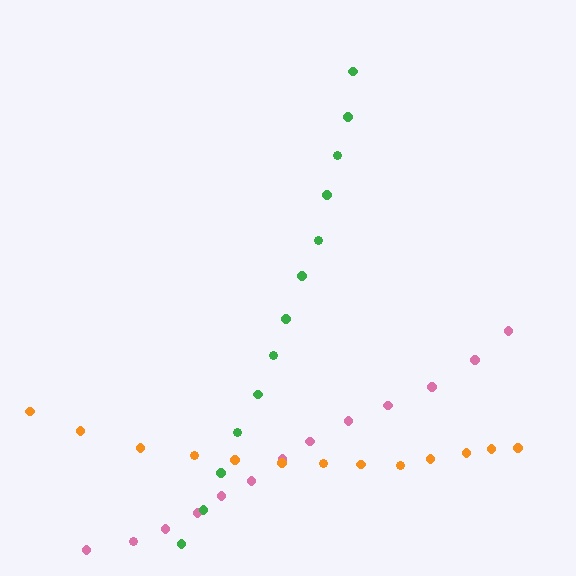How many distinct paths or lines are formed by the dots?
There are 3 distinct paths.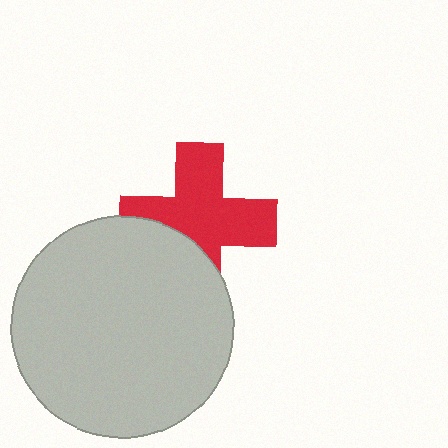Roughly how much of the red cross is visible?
Most of it is visible (roughly 69%).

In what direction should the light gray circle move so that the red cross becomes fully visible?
The light gray circle should move down. That is the shortest direction to clear the overlap and leave the red cross fully visible.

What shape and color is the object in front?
The object in front is a light gray circle.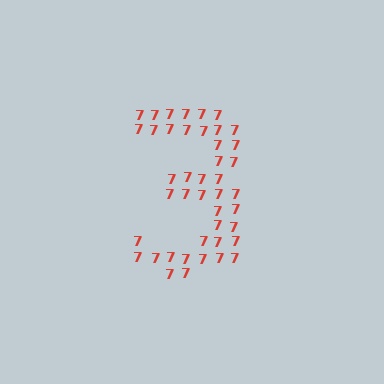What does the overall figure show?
The overall figure shows the digit 3.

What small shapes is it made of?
It is made of small digit 7's.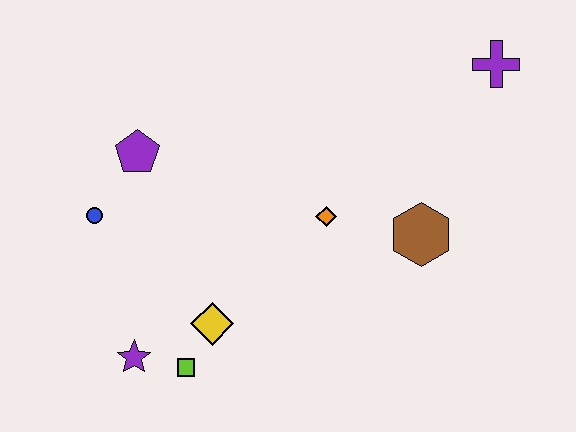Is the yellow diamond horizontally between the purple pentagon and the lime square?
No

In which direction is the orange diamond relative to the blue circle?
The orange diamond is to the right of the blue circle.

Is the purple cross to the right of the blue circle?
Yes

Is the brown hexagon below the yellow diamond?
No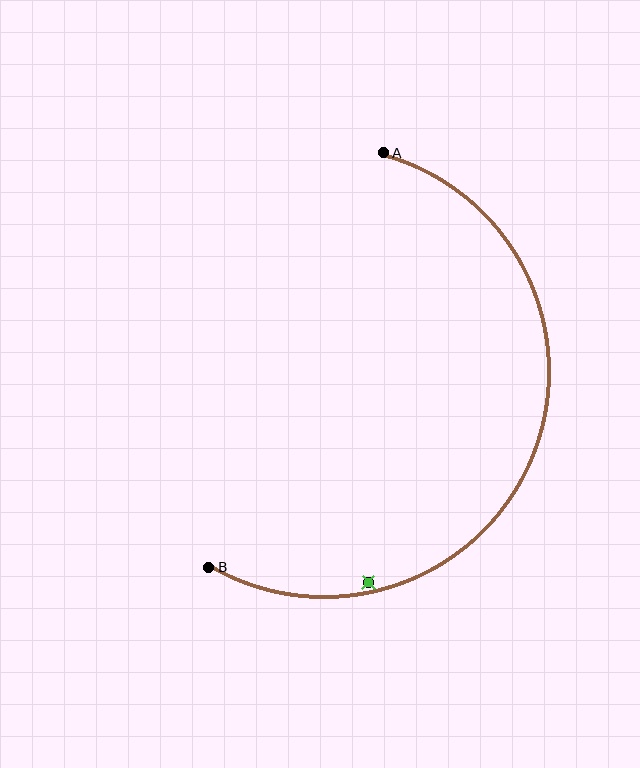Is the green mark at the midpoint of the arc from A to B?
No — the green mark does not lie on the arc at all. It sits slightly inside the curve.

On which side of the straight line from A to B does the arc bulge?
The arc bulges to the right of the straight line connecting A and B.